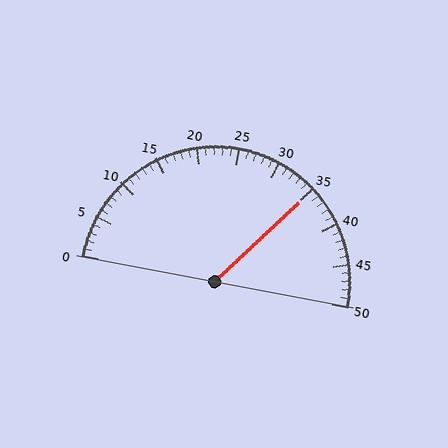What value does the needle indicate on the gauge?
The needle indicates approximately 35.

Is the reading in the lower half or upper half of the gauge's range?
The reading is in the upper half of the range (0 to 50).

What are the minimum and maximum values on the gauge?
The gauge ranges from 0 to 50.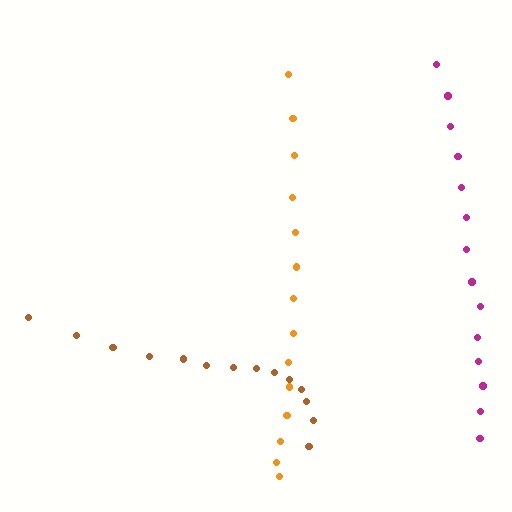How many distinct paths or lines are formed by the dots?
There are 3 distinct paths.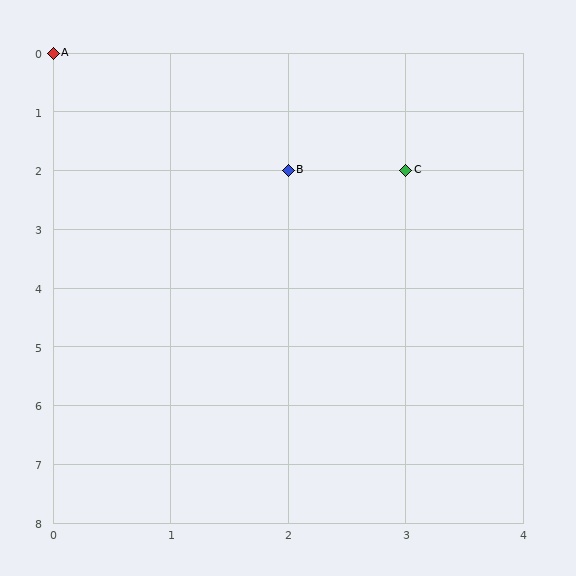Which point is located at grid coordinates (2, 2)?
Point B is at (2, 2).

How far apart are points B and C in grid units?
Points B and C are 1 column apart.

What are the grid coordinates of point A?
Point A is at grid coordinates (0, 0).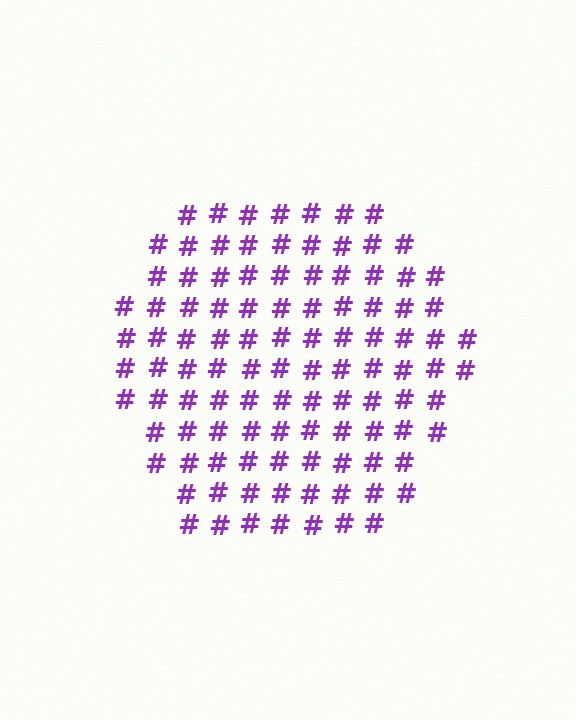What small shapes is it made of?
It is made of small hash symbols.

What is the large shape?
The large shape is a hexagon.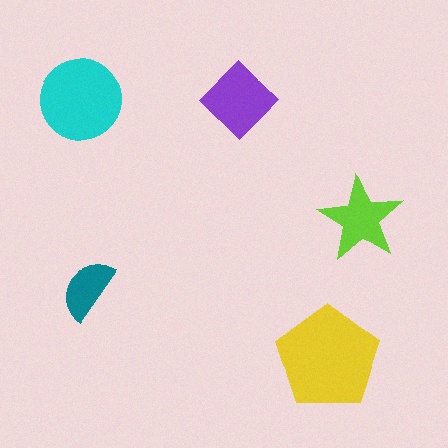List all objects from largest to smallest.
The yellow pentagon, the cyan circle, the purple diamond, the lime star, the teal semicircle.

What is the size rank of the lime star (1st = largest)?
4th.